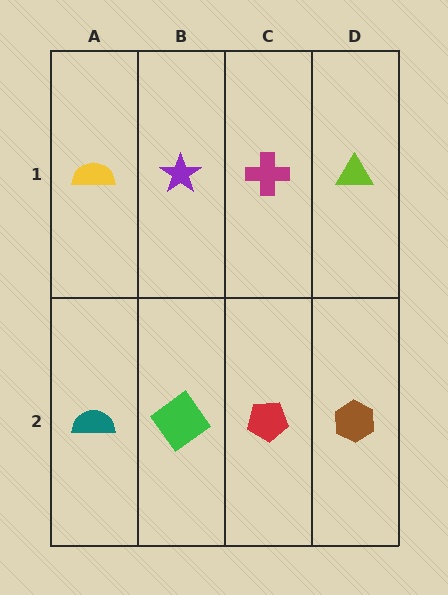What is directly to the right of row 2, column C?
A brown hexagon.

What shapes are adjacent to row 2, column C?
A magenta cross (row 1, column C), a green diamond (row 2, column B), a brown hexagon (row 2, column D).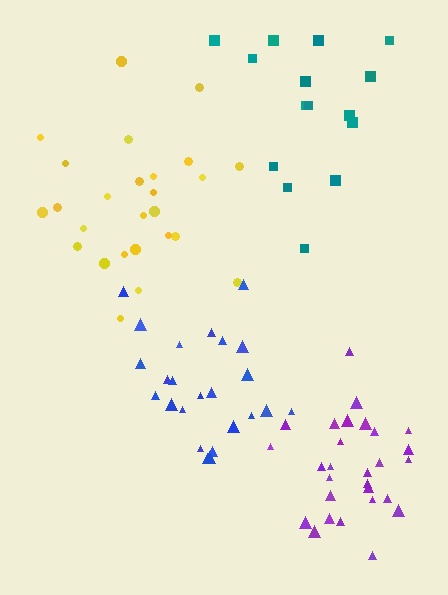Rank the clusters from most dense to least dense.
purple, blue, yellow, teal.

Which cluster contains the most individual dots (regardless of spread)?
Purple (28).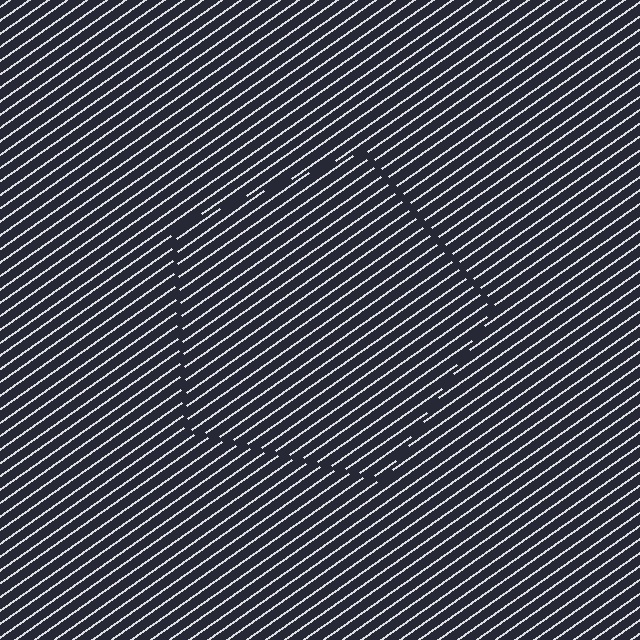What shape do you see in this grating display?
An illusory pentagon. The interior of the shape contains the same grating, shifted by half a period — the contour is defined by the phase discontinuity where line-ends from the inner and outer gratings abut.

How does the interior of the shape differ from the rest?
The interior of the shape contains the same grating, shifted by half a period — the contour is defined by the phase discontinuity where line-ends from the inner and outer gratings abut.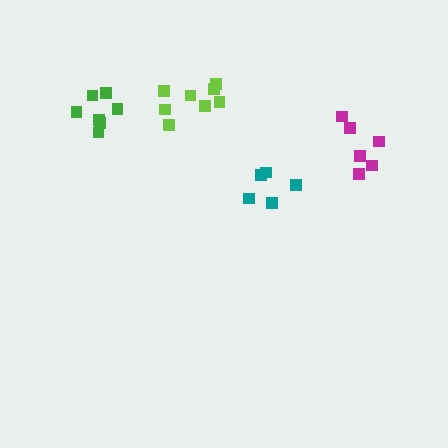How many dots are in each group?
Group 1: 5 dots, Group 2: 7 dots, Group 3: 8 dots, Group 4: 6 dots (26 total).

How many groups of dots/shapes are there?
There are 4 groups.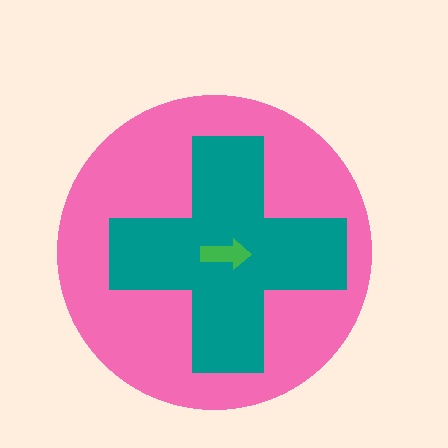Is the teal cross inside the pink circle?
Yes.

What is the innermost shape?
The green arrow.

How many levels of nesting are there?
3.